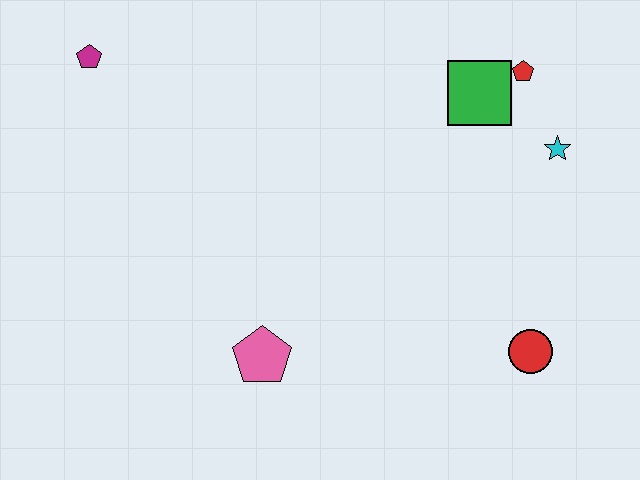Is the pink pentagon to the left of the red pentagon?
Yes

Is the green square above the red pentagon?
No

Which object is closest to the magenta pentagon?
The pink pentagon is closest to the magenta pentagon.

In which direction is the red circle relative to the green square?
The red circle is below the green square.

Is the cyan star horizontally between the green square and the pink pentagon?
No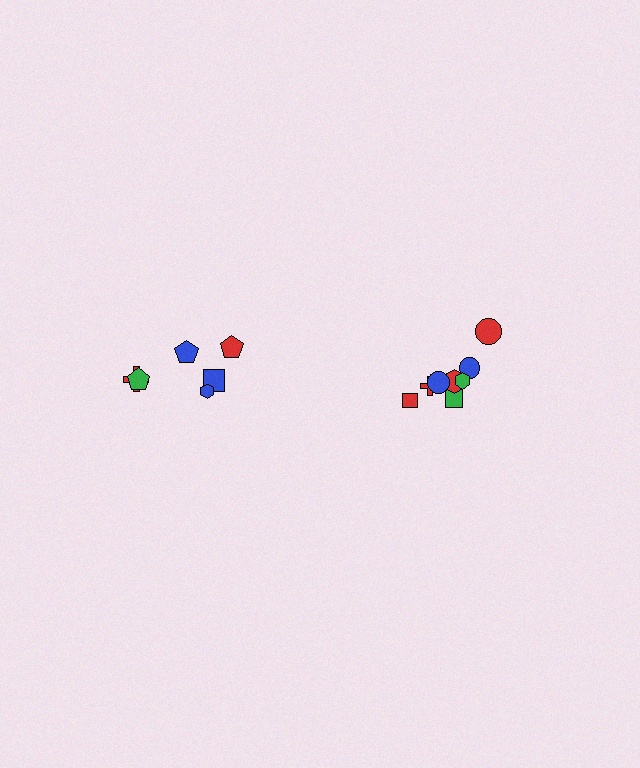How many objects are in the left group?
There are 6 objects.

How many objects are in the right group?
There are 8 objects.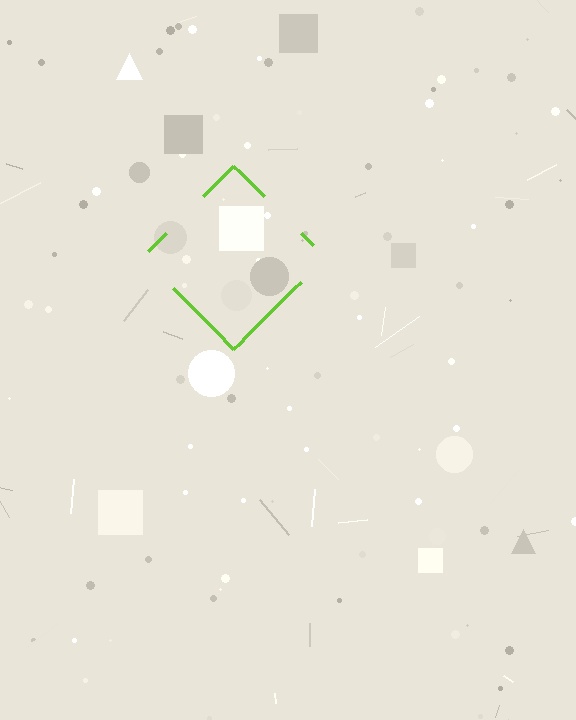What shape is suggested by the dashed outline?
The dashed outline suggests a diamond.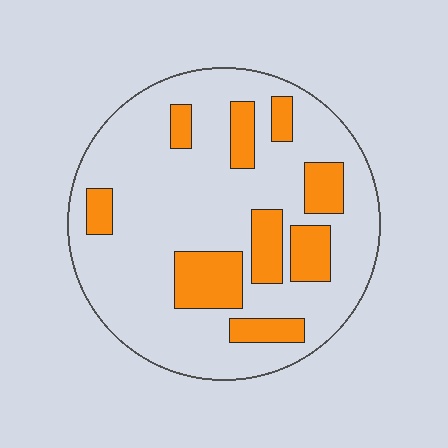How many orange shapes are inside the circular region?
9.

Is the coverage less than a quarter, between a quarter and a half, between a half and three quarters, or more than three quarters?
Less than a quarter.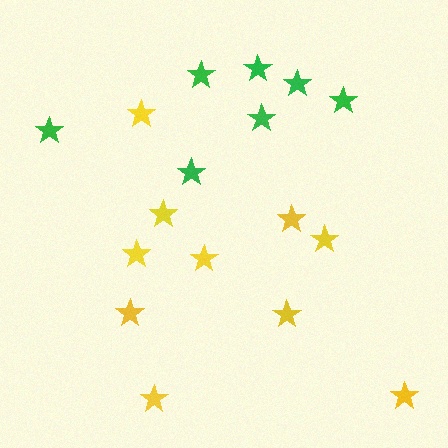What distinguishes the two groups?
There are 2 groups: one group of green stars (7) and one group of yellow stars (10).